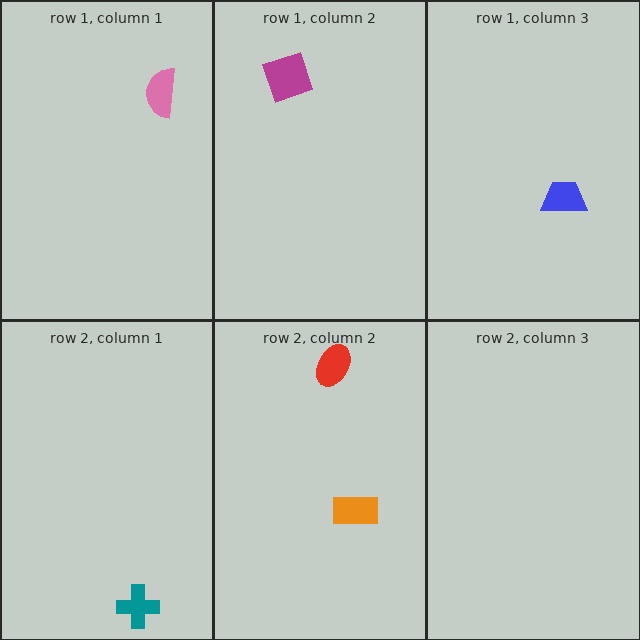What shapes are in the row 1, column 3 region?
The blue trapezoid.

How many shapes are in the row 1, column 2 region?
1.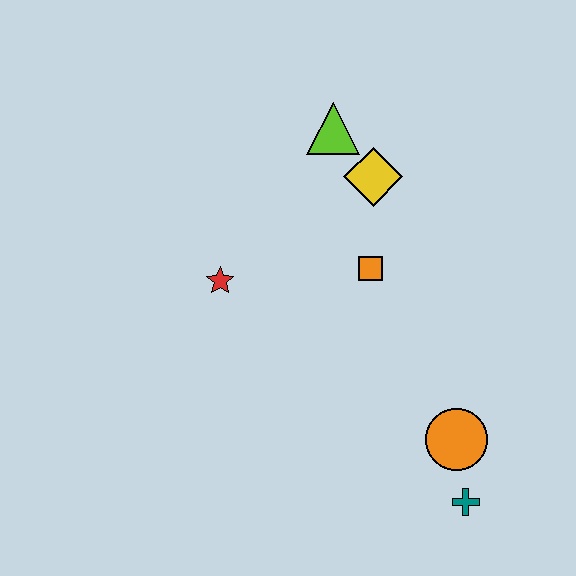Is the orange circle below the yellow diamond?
Yes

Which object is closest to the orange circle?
The teal cross is closest to the orange circle.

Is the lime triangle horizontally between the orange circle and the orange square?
No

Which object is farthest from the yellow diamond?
The teal cross is farthest from the yellow diamond.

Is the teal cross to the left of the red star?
No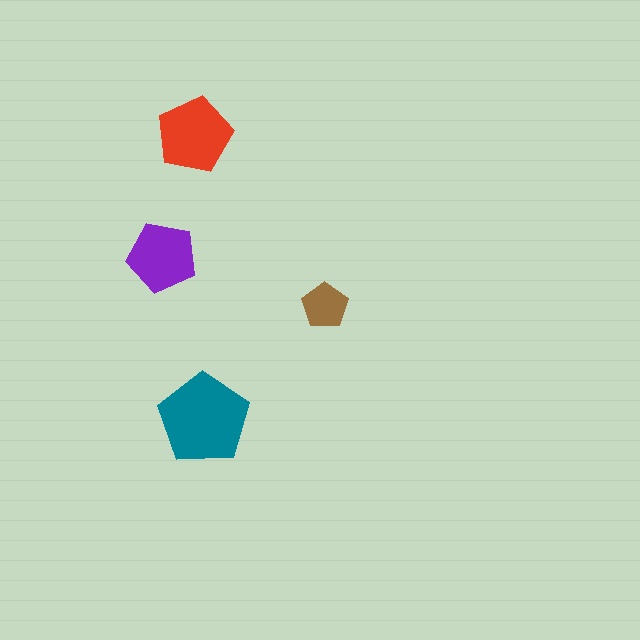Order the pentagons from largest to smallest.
the teal one, the red one, the purple one, the brown one.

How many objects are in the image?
There are 4 objects in the image.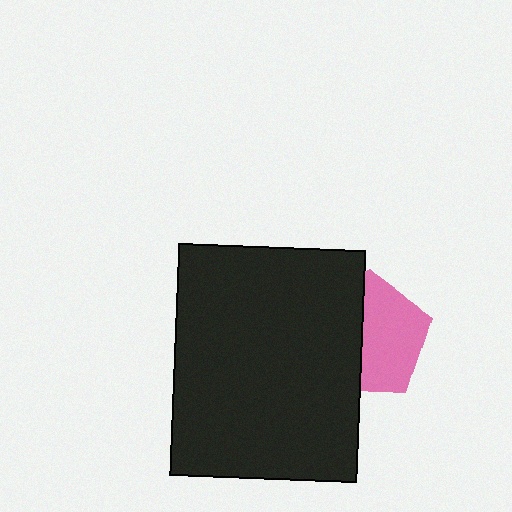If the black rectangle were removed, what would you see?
You would see the complete pink pentagon.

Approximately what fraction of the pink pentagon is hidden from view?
Roughly 44% of the pink pentagon is hidden behind the black rectangle.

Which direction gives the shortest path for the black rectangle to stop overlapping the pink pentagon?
Moving left gives the shortest separation.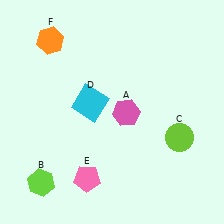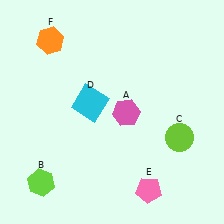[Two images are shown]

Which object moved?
The pink pentagon (E) moved right.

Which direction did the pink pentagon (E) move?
The pink pentagon (E) moved right.